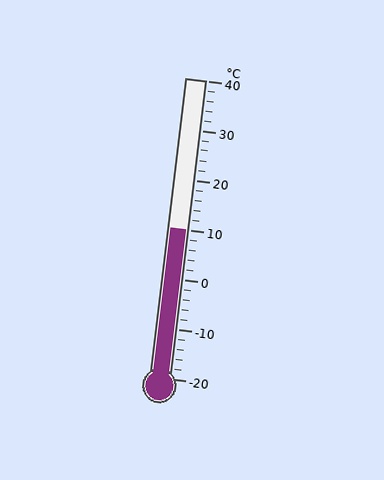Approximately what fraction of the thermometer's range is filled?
The thermometer is filled to approximately 50% of its range.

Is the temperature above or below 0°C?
The temperature is above 0°C.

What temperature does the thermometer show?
The thermometer shows approximately 10°C.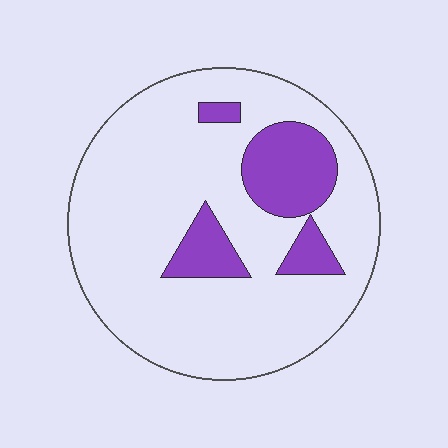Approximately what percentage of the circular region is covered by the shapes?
Approximately 20%.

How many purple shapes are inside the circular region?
4.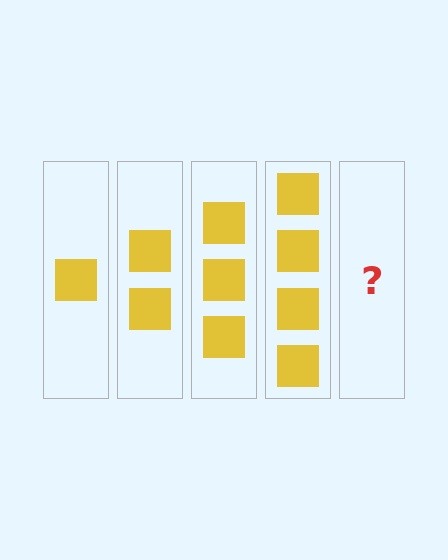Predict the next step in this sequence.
The next step is 5 squares.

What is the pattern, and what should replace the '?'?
The pattern is that each step adds one more square. The '?' should be 5 squares.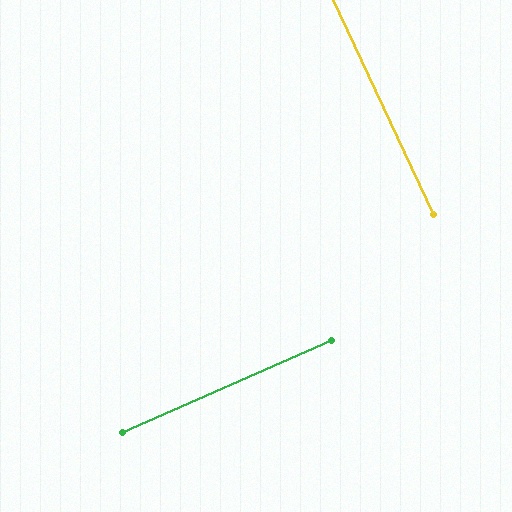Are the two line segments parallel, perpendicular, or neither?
Perpendicular — they meet at approximately 89°.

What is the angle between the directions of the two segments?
Approximately 89 degrees.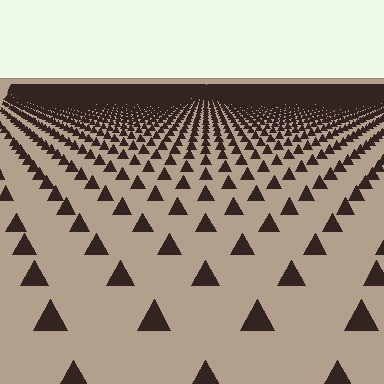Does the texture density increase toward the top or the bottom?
Density increases toward the top.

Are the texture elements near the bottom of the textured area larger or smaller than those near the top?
Larger. Near the bottom, elements are closer to the viewer and appear at a bigger on-screen size.